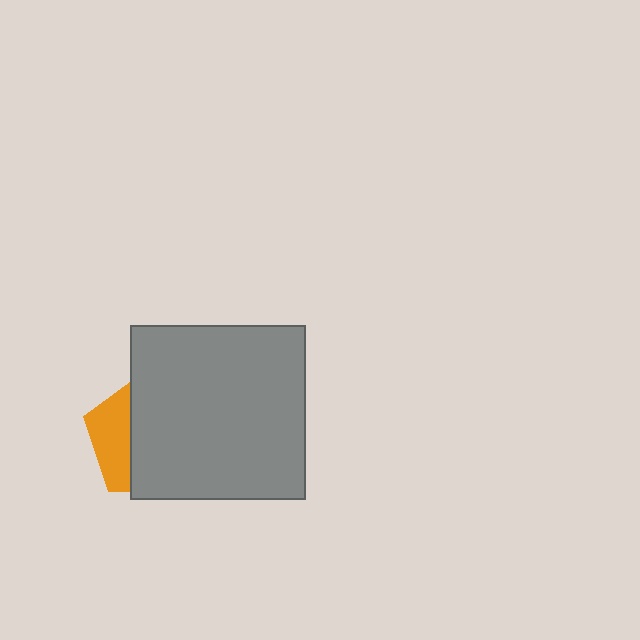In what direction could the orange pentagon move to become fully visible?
The orange pentagon could move left. That would shift it out from behind the gray square entirely.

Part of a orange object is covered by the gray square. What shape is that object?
It is a pentagon.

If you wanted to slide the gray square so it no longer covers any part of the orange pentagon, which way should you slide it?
Slide it right — that is the most direct way to separate the two shapes.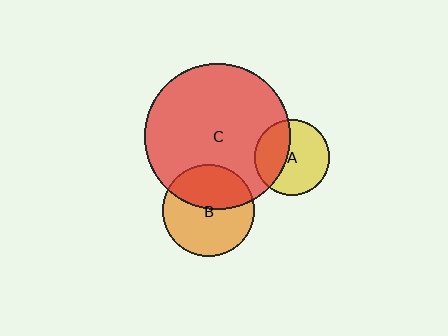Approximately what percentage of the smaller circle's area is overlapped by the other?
Approximately 40%.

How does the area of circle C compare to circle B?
Approximately 2.5 times.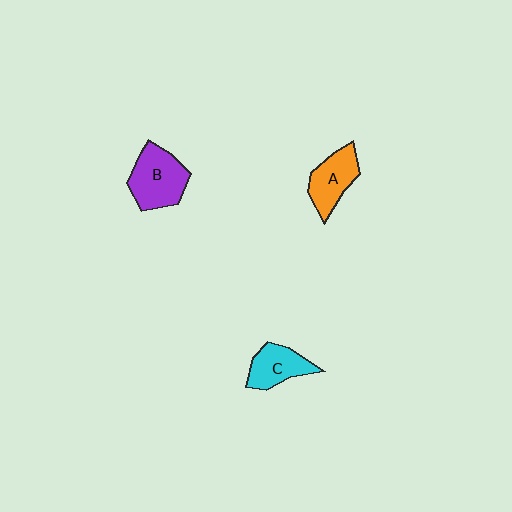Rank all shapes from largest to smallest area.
From largest to smallest: B (purple), A (orange), C (cyan).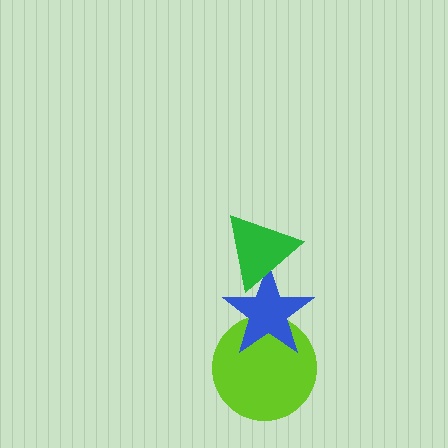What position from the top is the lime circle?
The lime circle is 3rd from the top.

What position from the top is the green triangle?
The green triangle is 1st from the top.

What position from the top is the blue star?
The blue star is 2nd from the top.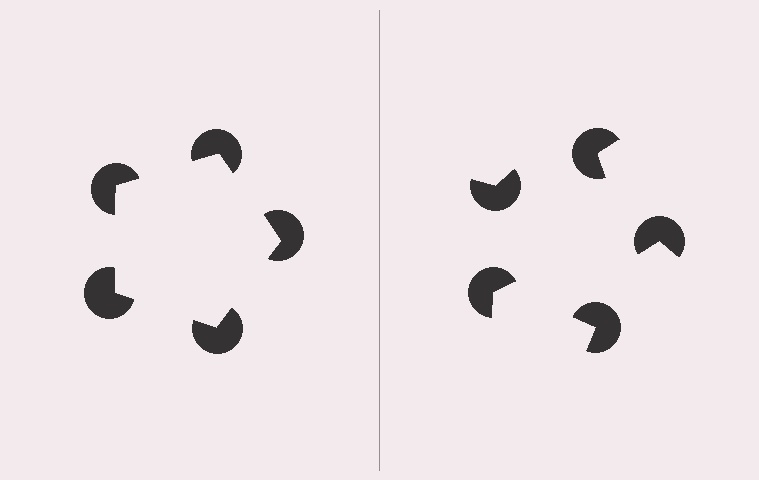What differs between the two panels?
The pac-man discs are positioned identically on both sides; only the wedge orientations differ. On the left they align to a pentagon; on the right they are misaligned.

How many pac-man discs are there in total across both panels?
10 — 5 on each side.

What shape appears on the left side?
An illusory pentagon.